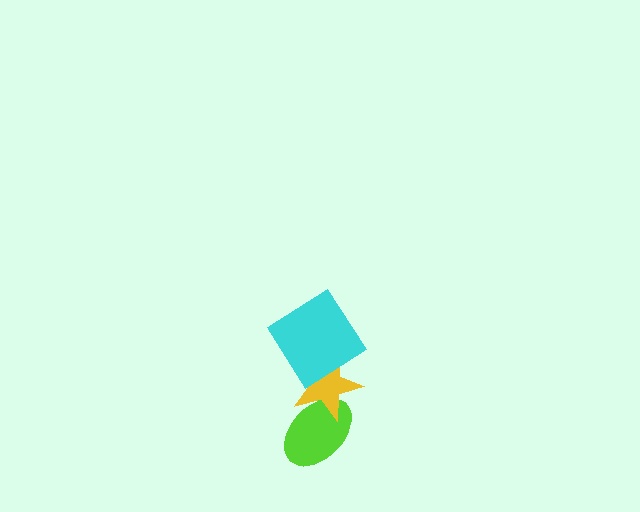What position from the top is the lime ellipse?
The lime ellipse is 3rd from the top.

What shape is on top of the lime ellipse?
The yellow star is on top of the lime ellipse.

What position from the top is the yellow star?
The yellow star is 2nd from the top.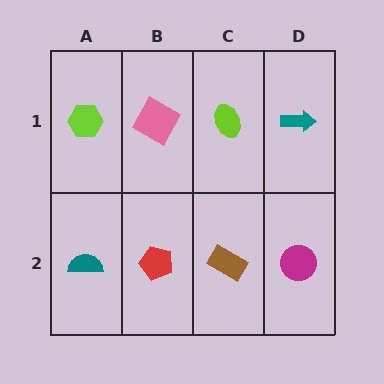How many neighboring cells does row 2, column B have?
3.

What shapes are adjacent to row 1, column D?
A magenta circle (row 2, column D), a lime ellipse (row 1, column C).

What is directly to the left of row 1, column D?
A lime ellipse.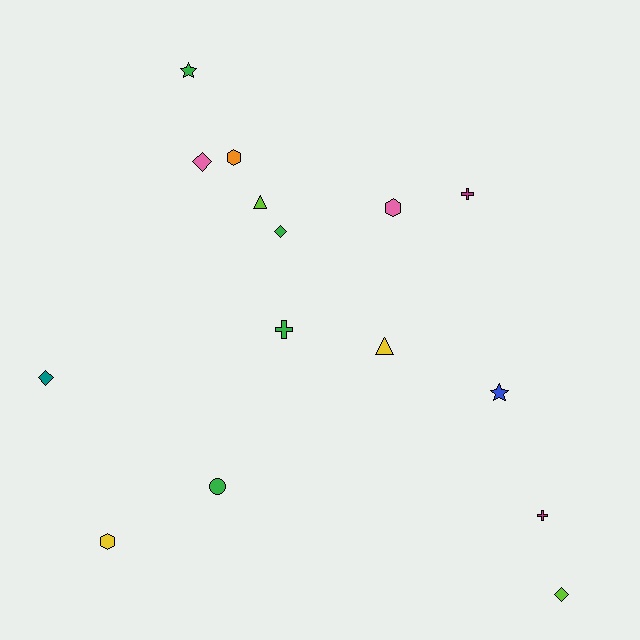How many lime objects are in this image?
There are 2 lime objects.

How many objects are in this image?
There are 15 objects.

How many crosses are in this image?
There are 3 crosses.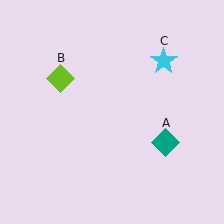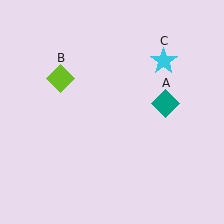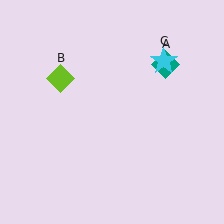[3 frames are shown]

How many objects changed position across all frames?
1 object changed position: teal diamond (object A).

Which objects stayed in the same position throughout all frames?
Lime diamond (object B) and cyan star (object C) remained stationary.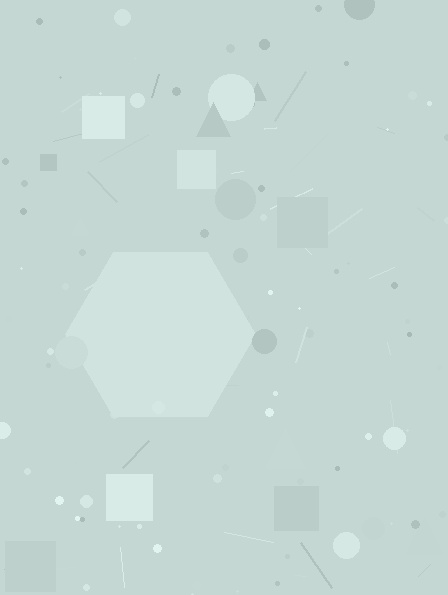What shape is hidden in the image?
A hexagon is hidden in the image.